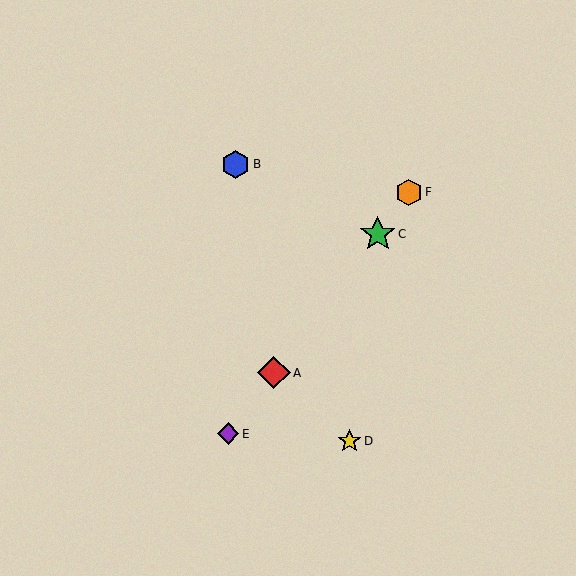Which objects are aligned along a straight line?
Objects A, C, E, F are aligned along a straight line.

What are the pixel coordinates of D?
Object D is at (349, 441).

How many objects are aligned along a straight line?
4 objects (A, C, E, F) are aligned along a straight line.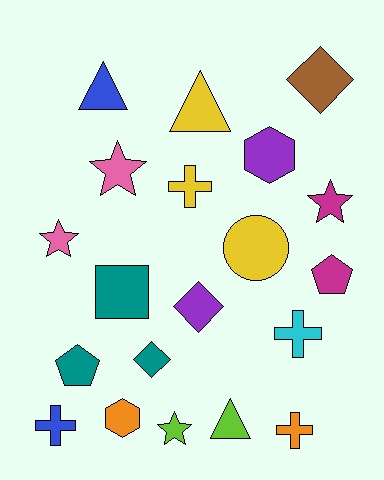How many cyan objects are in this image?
There is 1 cyan object.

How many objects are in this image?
There are 20 objects.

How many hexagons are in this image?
There are 2 hexagons.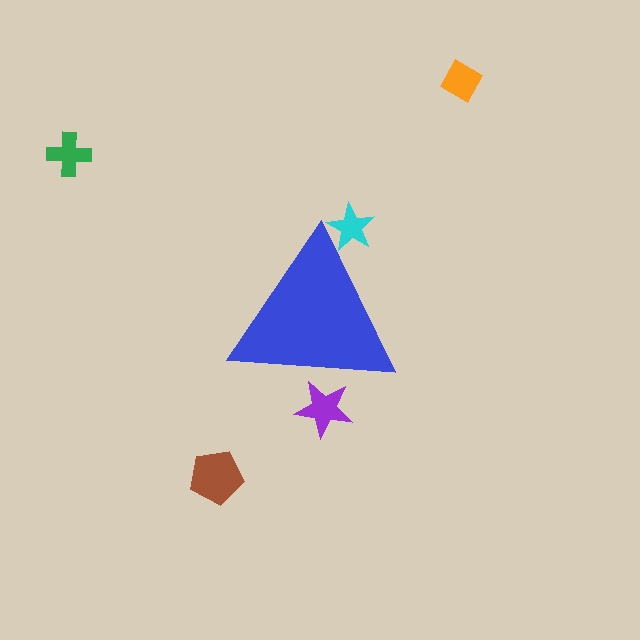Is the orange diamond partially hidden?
No, the orange diamond is fully visible.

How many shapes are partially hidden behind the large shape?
2 shapes are partially hidden.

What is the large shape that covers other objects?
A blue triangle.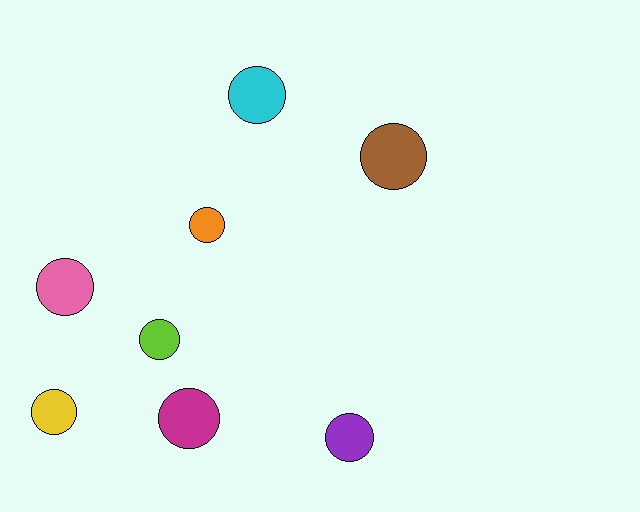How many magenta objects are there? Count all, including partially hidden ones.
There is 1 magenta object.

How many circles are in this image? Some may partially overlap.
There are 8 circles.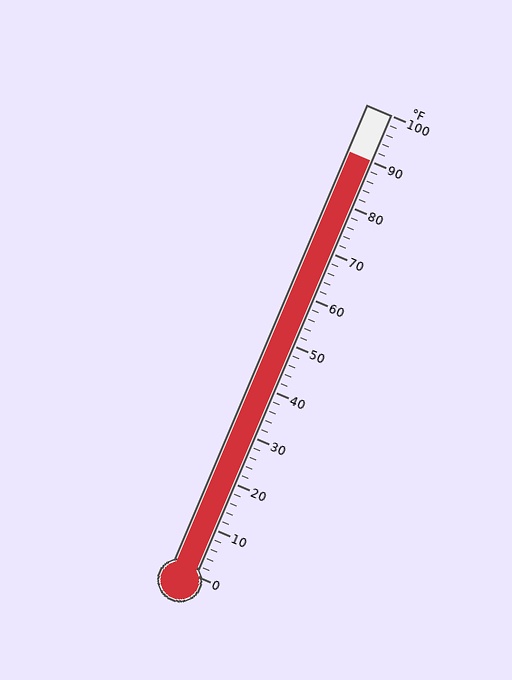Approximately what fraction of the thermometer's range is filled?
The thermometer is filled to approximately 90% of its range.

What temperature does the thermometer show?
The thermometer shows approximately 90°F.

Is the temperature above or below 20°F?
The temperature is above 20°F.